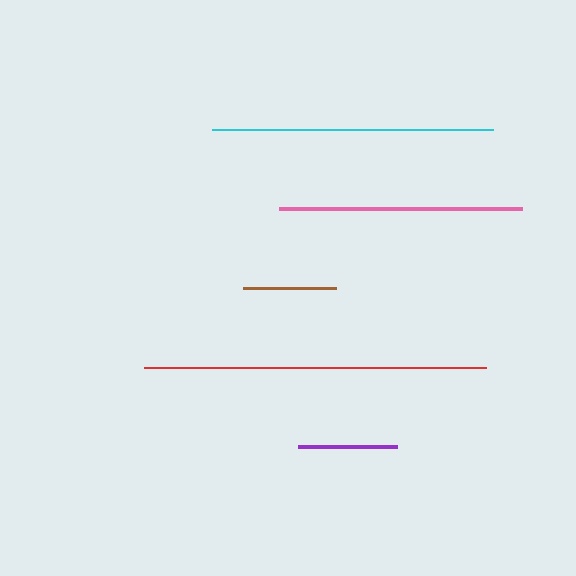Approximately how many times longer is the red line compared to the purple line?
The red line is approximately 3.4 times the length of the purple line.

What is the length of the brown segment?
The brown segment is approximately 93 pixels long.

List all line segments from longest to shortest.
From longest to shortest: red, cyan, pink, purple, brown.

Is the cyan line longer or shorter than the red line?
The red line is longer than the cyan line.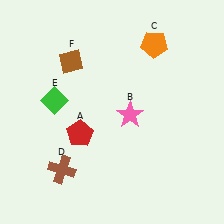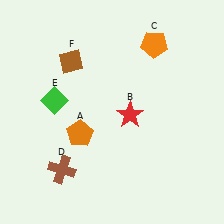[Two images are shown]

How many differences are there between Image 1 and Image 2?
There are 2 differences between the two images.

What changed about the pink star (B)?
In Image 1, B is pink. In Image 2, it changed to red.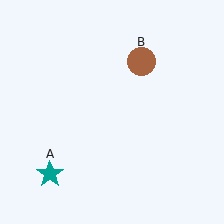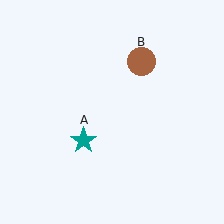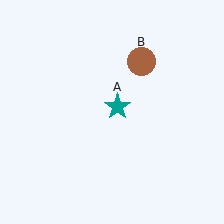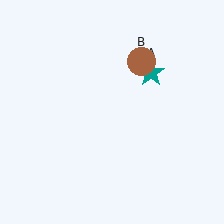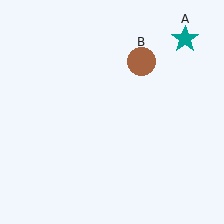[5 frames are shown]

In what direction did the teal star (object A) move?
The teal star (object A) moved up and to the right.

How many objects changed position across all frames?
1 object changed position: teal star (object A).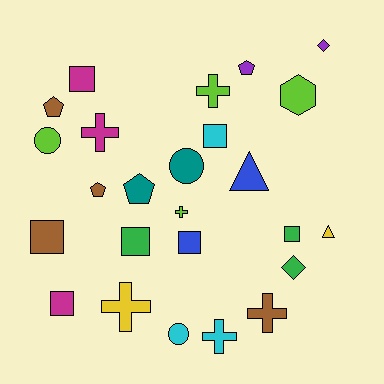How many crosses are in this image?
There are 6 crosses.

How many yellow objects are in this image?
There are 2 yellow objects.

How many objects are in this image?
There are 25 objects.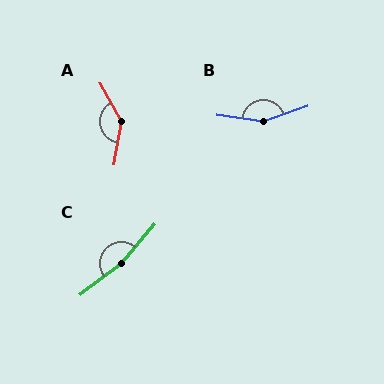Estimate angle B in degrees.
Approximately 153 degrees.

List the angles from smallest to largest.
A (140°), B (153°), C (167°).